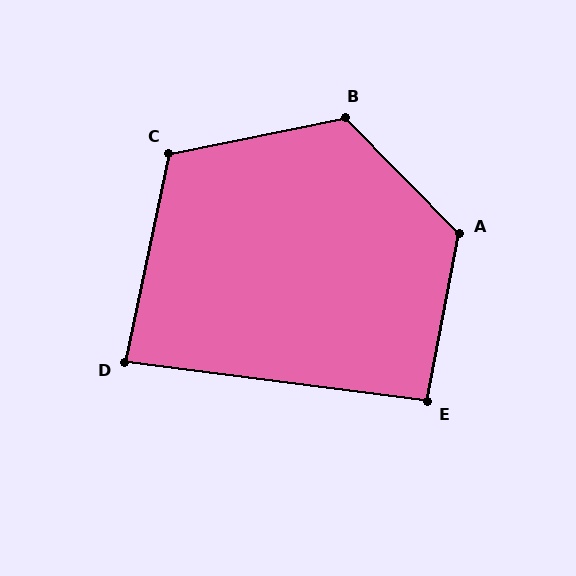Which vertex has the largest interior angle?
A, at approximately 125 degrees.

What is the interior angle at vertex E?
Approximately 93 degrees (approximately right).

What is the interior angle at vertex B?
Approximately 123 degrees (obtuse).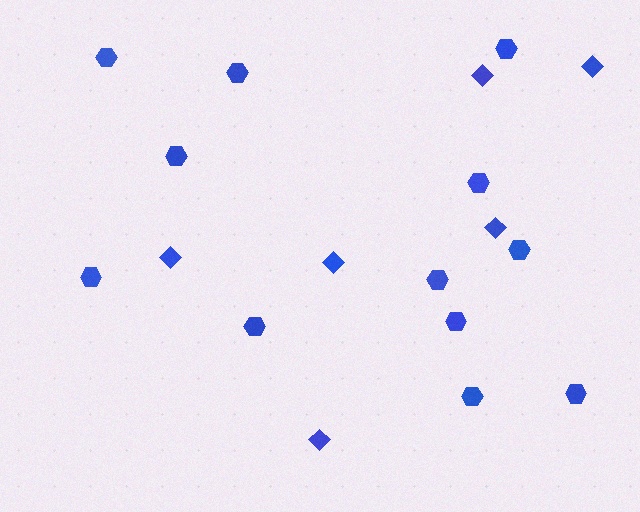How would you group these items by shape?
There are 2 groups: one group of diamonds (6) and one group of hexagons (12).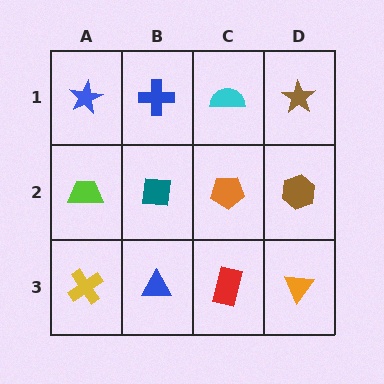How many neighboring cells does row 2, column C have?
4.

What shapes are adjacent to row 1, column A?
A lime trapezoid (row 2, column A), a blue cross (row 1, column B).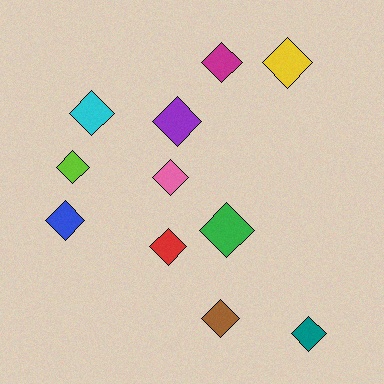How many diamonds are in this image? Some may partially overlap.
There are 11 diamonds.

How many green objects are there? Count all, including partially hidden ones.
There is 1 green object.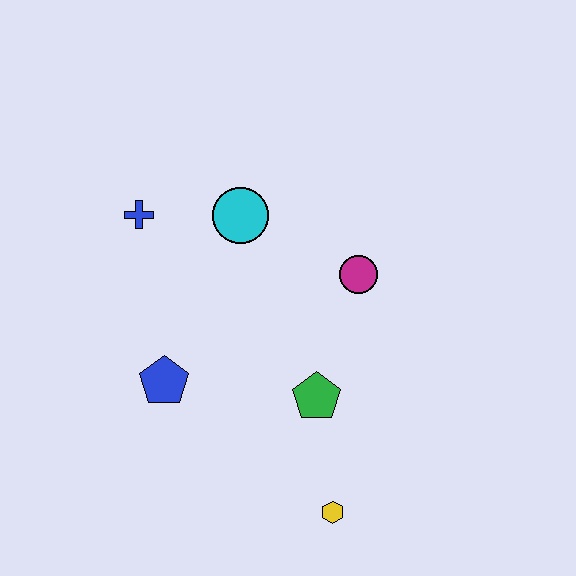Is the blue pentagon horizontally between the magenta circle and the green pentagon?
No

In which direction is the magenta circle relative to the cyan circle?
The magenta circle is to the right of the cyan circle.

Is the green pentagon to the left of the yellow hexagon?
Yes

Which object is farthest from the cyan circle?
The yellow hexagon is farthest from the cyan circle.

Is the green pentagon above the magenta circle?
No